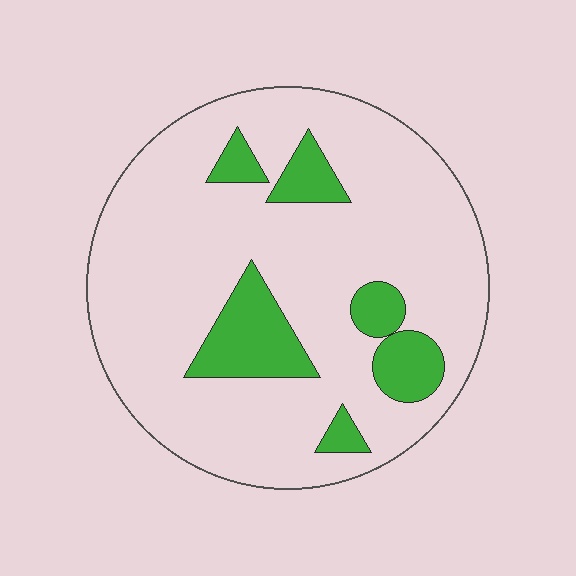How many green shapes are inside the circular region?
6.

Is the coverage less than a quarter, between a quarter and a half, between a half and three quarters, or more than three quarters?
Less than a quarter.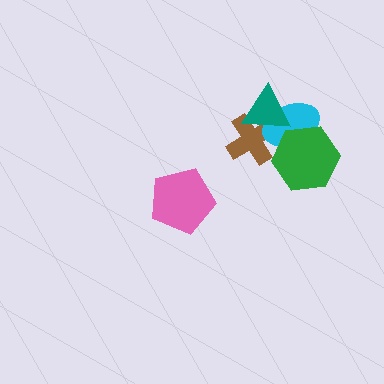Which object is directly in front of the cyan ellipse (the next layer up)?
The green hexagon is directly in front of the cyan ellipse.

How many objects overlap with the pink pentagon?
0 objects overlap with the pink pentagon.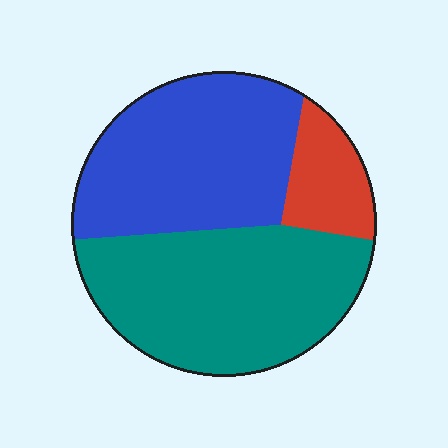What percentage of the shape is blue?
Blue takes up about two fifths (2/5) of the shape.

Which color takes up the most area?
Teal, at roughly 45%.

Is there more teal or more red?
Teal.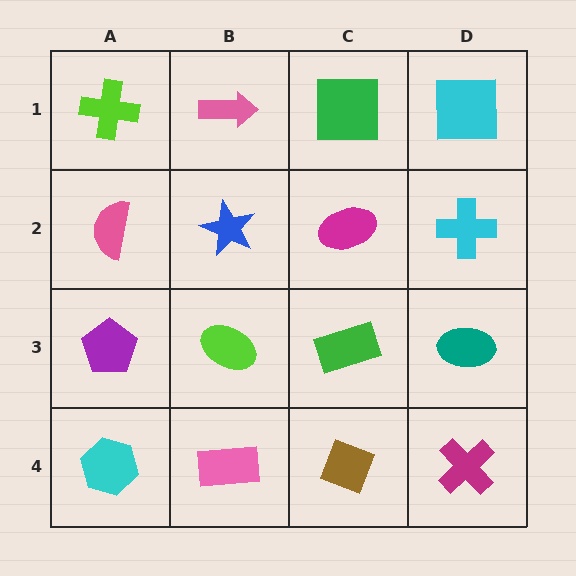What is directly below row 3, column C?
A brown diamond.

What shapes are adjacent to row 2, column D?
A cyan square (row 1, column D), a teal ellipse (row 3, column D), a magenta ellipse (row 2, column C).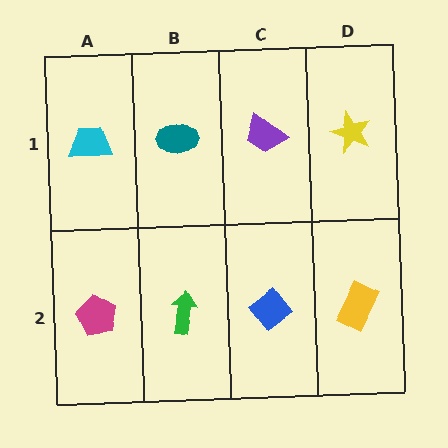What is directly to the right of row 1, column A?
A teal ellipse.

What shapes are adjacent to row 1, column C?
A blue diamond (row 2, column C), a teal ellipse (row 1, column B), a yellow star (row 1, column D).